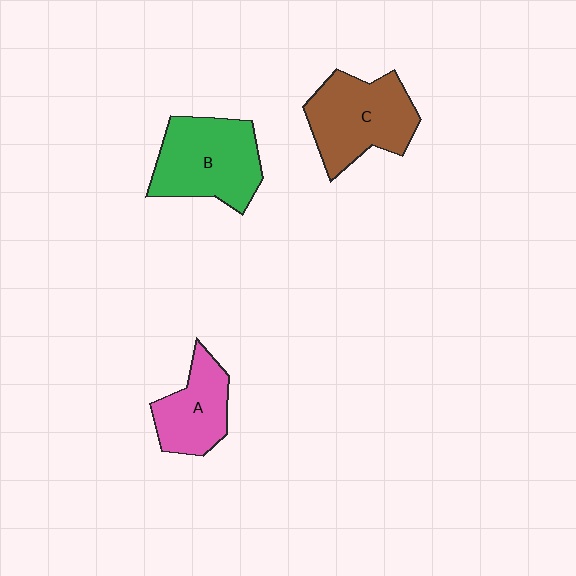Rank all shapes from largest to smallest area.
From largest to smallest: B (green), C (brown), A (pink).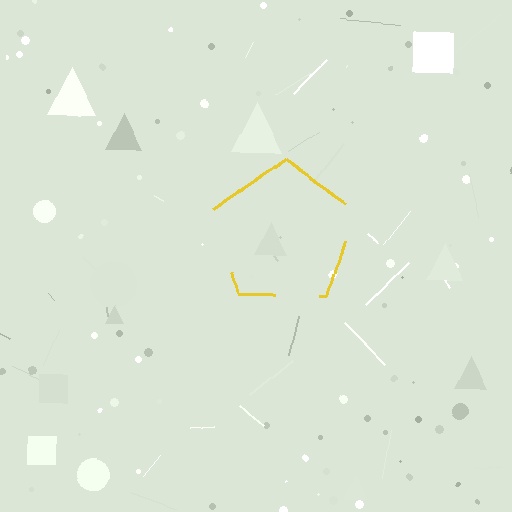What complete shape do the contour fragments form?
The contour fragments form a pentagon.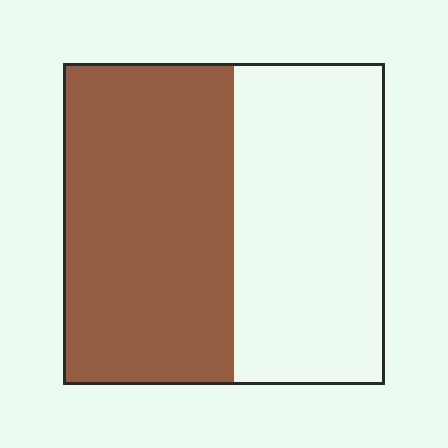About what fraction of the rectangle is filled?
About one half (1/2).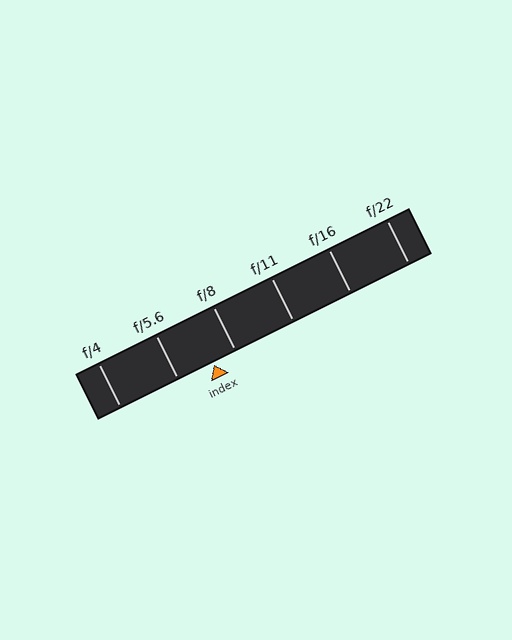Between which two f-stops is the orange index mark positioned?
The index mark is between f/5.6 and f/8.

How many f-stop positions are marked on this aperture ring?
There are 6 f-stop positions marked.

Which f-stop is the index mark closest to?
The index mark is closest to f/8.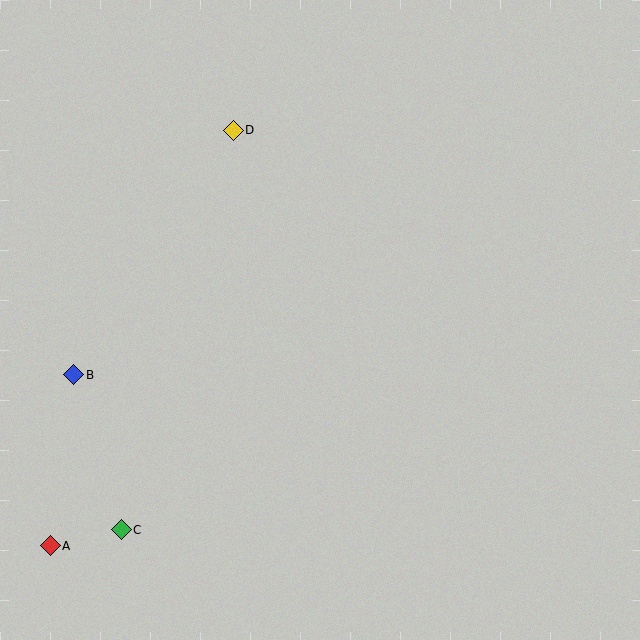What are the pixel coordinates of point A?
Point A is at (50, 546).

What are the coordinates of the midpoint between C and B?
The midpoint between C and B is at (97, 452).